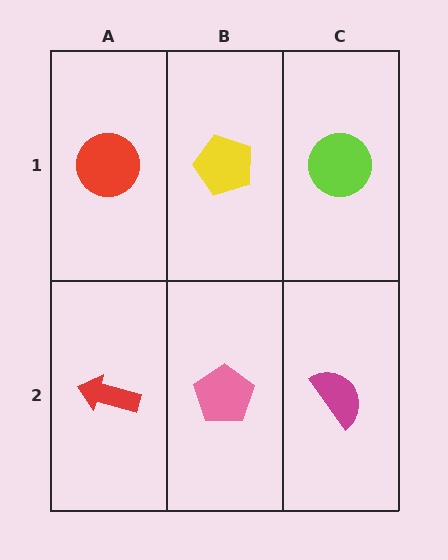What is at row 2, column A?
A red arrow.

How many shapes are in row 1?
3 shapes.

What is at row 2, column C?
A magenta semicircle.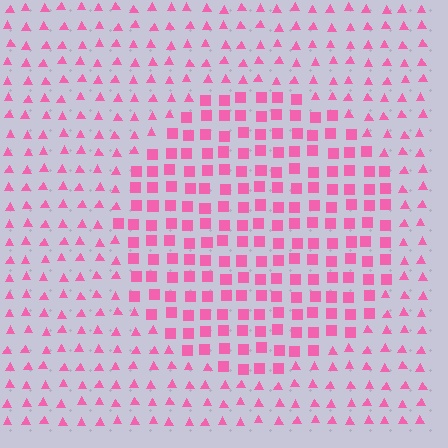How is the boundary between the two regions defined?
The boundary is defined by a change in element shape: squares inside vs. triangles outside. All elements share the same color and spacing.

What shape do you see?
I see a circle.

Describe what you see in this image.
The image is filled with small pink elements arranged in a uniform grid. A circle-shaped region contains squares, while the surrounding area contains triangles. The boundary is defined purely by the change in element shape.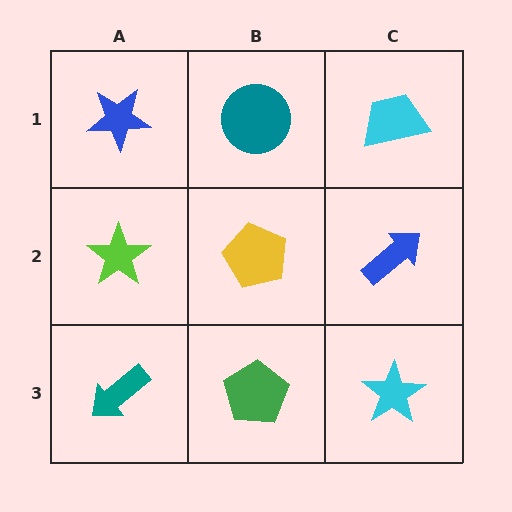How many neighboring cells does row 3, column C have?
2.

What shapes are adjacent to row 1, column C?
A blue arrow (row 2, column C), a teal circle (row 1, column B).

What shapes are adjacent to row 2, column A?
A blue star (row 1, column A), a teal arrow (row 3, column A), a yellow pentagon (row 2, column B).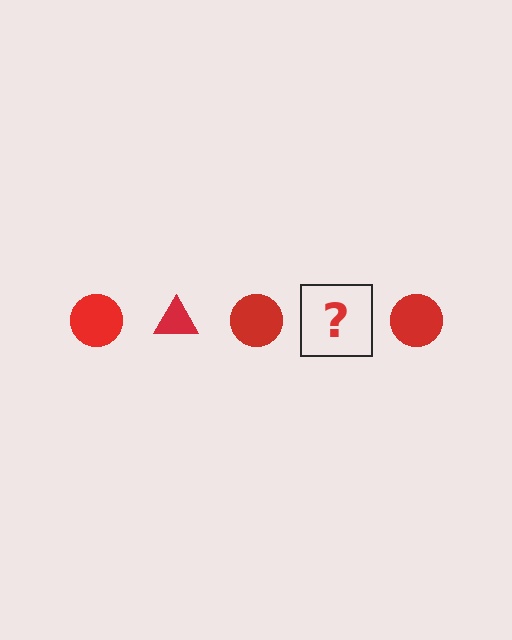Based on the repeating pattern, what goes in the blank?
The blank should be a red triangle.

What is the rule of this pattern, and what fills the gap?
The rule is that the pattern cycles through circle, triangle shapes in red. The gap should be filled with a red triangle.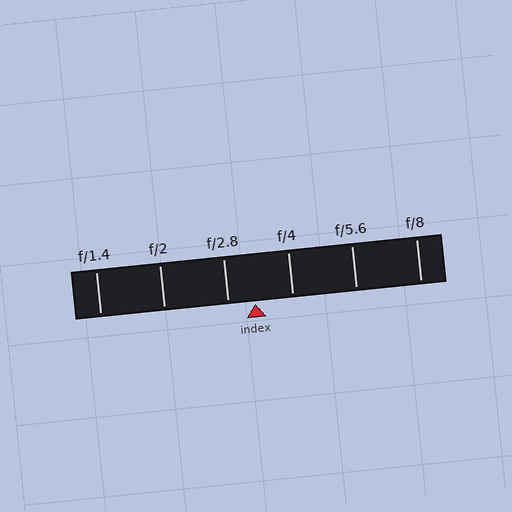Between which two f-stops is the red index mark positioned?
The index mark is between f/2.8 and f/4.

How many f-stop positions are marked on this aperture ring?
There are 6 f-stop positions marked.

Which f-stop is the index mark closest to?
The index mark is closest to f/2.8.